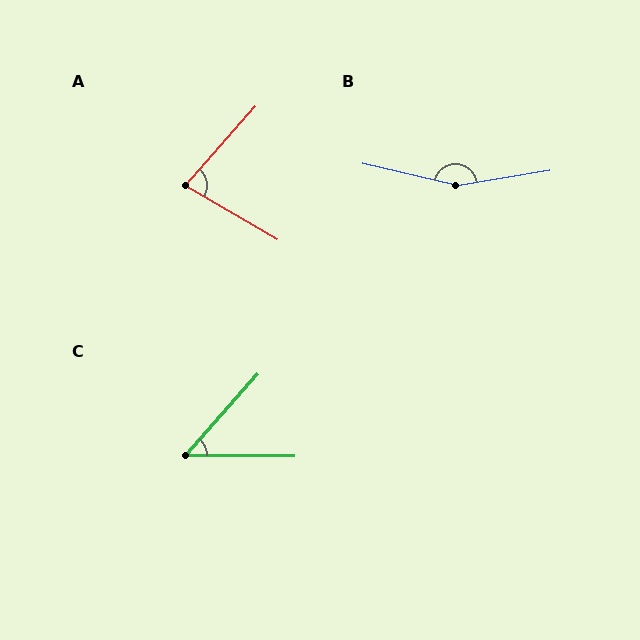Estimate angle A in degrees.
Approximately 79 degrees.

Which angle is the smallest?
C, at approximately 49 degrees.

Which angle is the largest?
B, at approximately 158 degrees.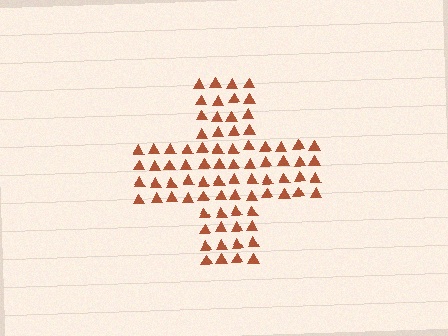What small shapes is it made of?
It is made of small triangles.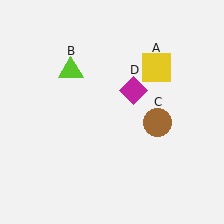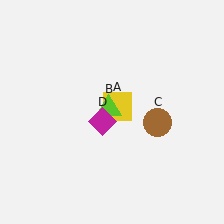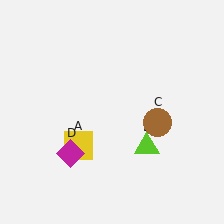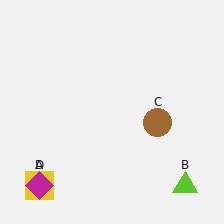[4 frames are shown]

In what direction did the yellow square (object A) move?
The yellow square (object A) moved down and to the left.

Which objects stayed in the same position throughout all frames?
Brown circle (object C) remained stationary.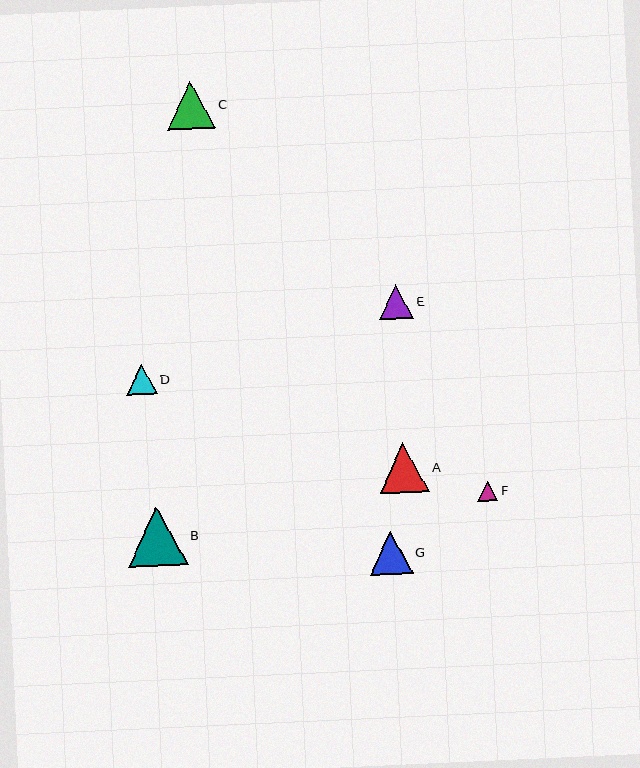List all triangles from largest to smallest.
From largest to smallest: B, A, C, G, E, D, F.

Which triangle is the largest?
Triangle B is the largest with a size of approximately 60 pixels.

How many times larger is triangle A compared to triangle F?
Triangle A is approximately 2.5 times the size of triangle F.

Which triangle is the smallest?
Triangle F is the smallest with a size of approximately 20 pixels.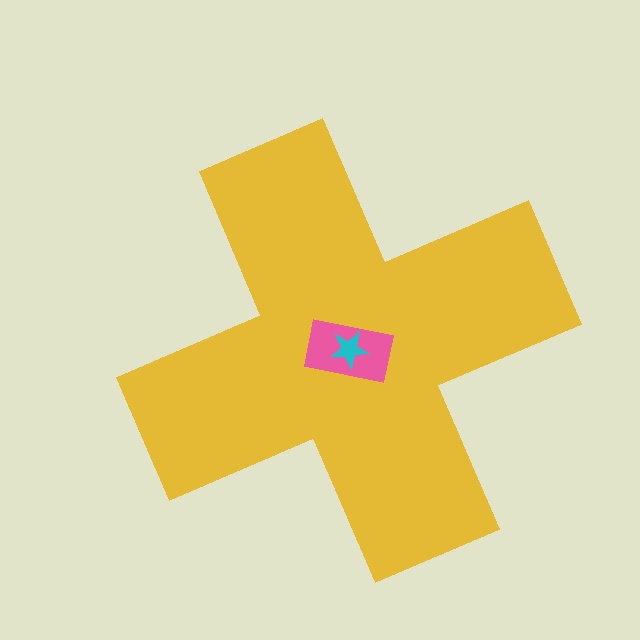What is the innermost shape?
The cyan star.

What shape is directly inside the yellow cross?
The pink rectangle.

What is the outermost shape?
The yellow cross.